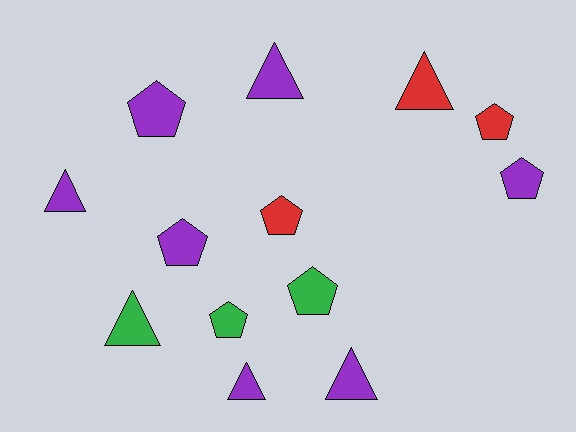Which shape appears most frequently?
Pentagon, with 7 objects.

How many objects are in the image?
There are 13 objects.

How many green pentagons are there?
There are 2 green pentagons.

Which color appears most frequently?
Purple, with 7 objects.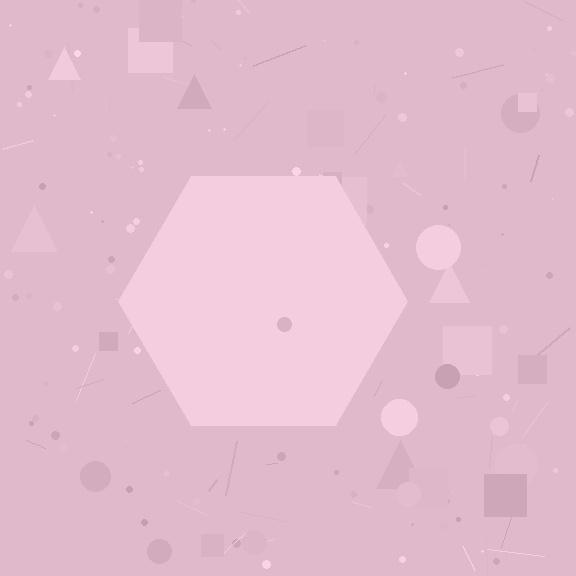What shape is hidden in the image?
A hexagon is hidden in the image.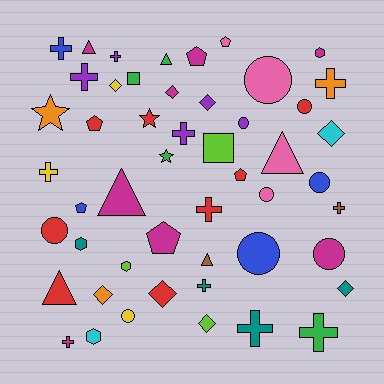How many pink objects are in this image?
There are 4 pink objects.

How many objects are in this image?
There are 50 objects.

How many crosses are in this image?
There are 12 crosses.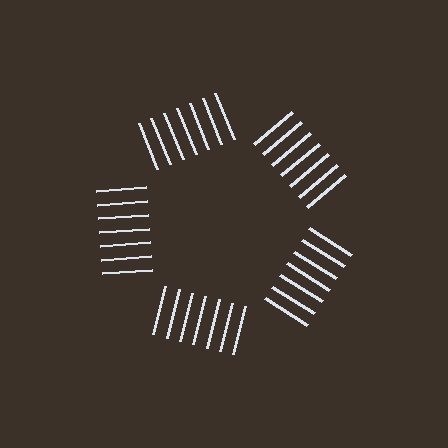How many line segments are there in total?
35 — 7 along each of the 5 edges.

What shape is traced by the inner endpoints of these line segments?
An illusory pentagon — the line segments terminate on its edges but no continuous stroke is drawn.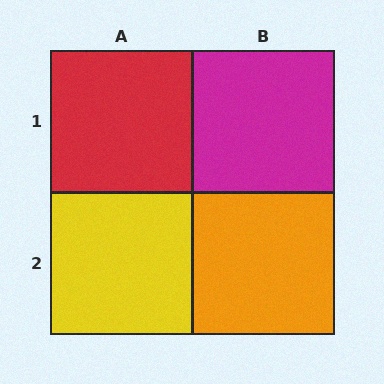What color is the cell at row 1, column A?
Red.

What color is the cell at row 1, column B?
Magenta.